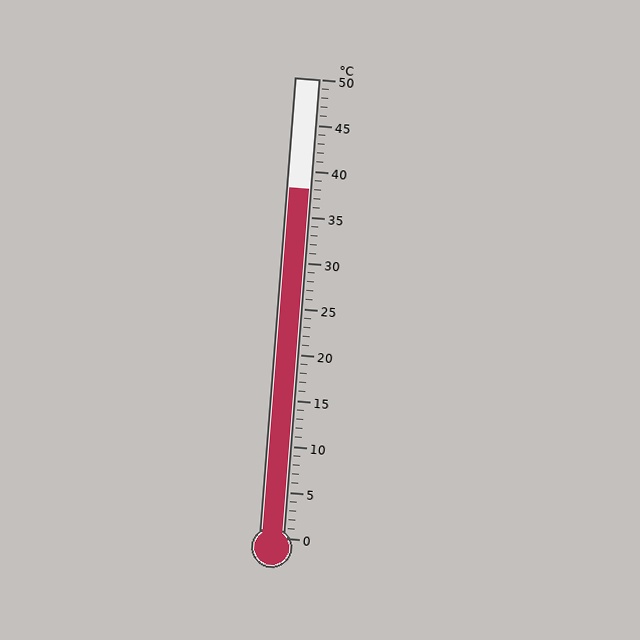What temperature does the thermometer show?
The thermometer shows approximately 38°C.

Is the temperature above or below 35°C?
The temperature is above 35°C.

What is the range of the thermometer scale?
The thermometer scale ranges from 0°C to 50°C.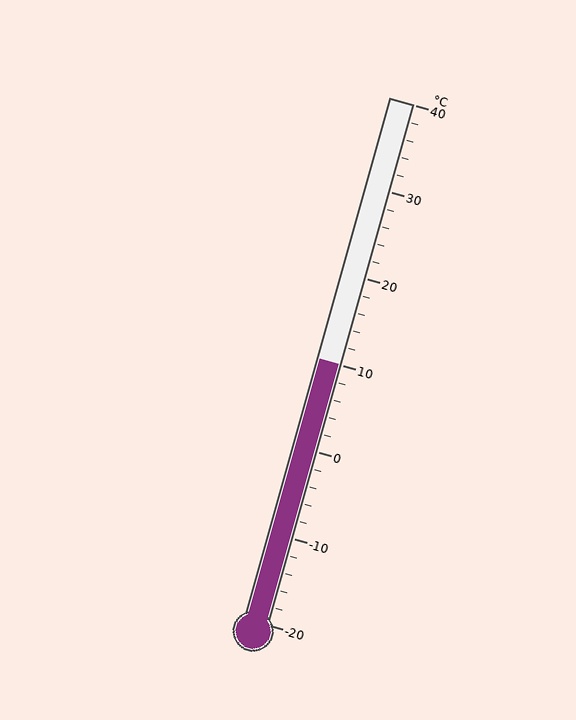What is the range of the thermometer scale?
The thermometer scale ranges from -20°C to 40°C.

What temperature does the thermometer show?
The thermometer shows approximately 10°C.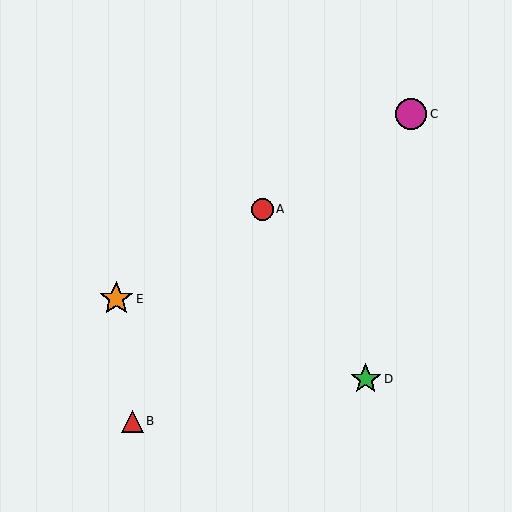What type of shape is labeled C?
Shape C is a magenta circle.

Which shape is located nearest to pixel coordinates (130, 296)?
The orange star (labeled E) at (116, 299) is nearest to that location.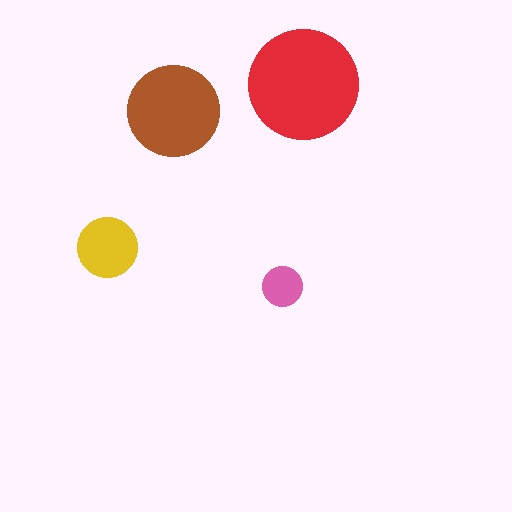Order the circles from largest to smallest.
the red one, the brown one, the yellow one, the pink one.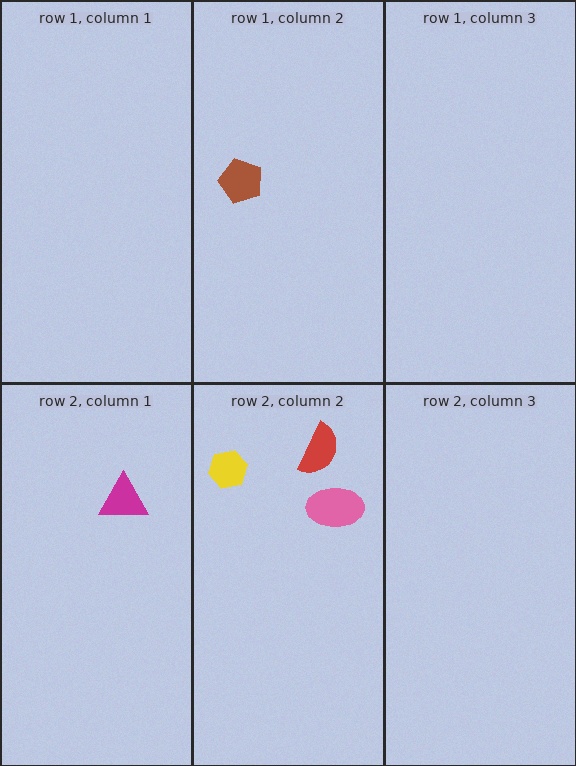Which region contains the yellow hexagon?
The row 2, column 2 region.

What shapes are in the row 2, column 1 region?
The magenta triangle.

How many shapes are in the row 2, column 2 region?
3.